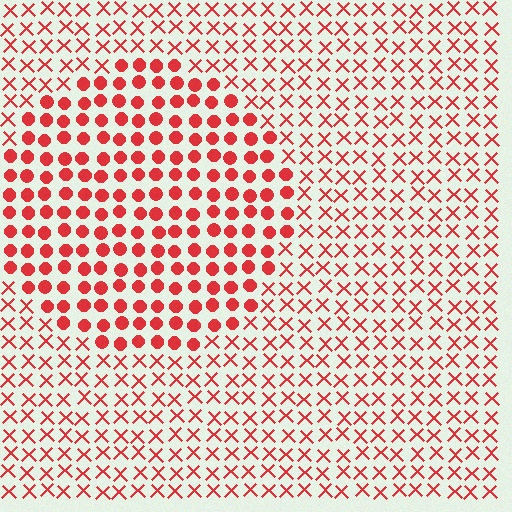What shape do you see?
I see a circle.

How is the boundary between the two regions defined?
The boundary is defined by a change in element shape: circles inside vs. X marks outside. All elements share the same color and spacing.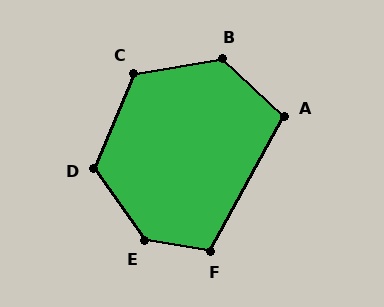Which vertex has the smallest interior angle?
A, at approximately 104 degrees.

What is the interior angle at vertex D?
Approximately 123 degrees (obtuse).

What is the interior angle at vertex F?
Approximately 110 degrees (obtuse).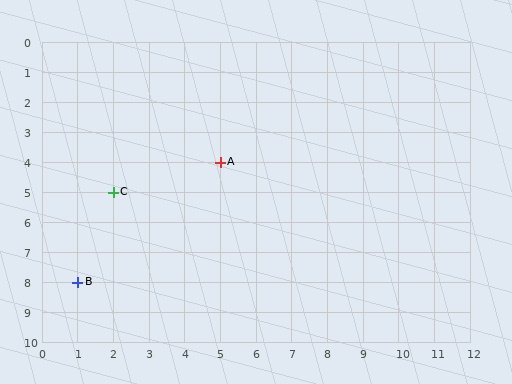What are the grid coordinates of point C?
Point C is at grid coordinates (2, 5).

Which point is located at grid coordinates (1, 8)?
Point B is at (1, 8).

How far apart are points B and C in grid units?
Points B and C are 1 column and 3 rows apart (about 3.2 grid units diagonally).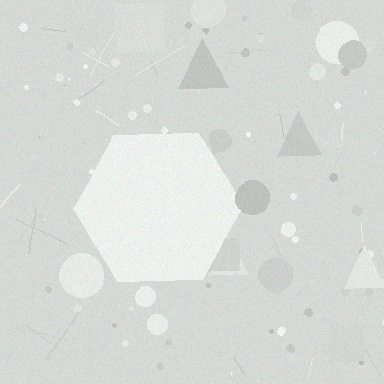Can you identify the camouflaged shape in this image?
The camouflaged shape is a hexagon.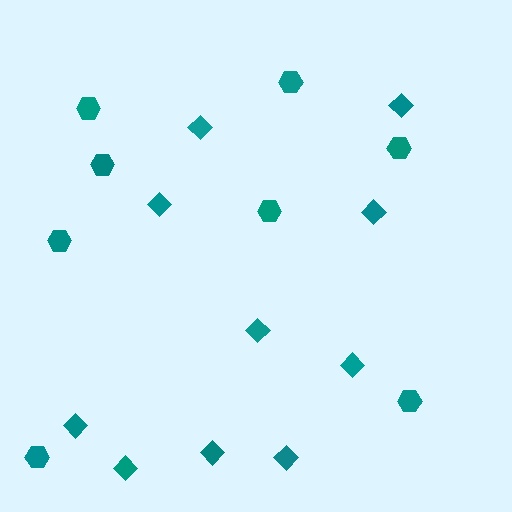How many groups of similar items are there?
There are 2 groups: one group of diamonds (10) and one group of hexagons (8).